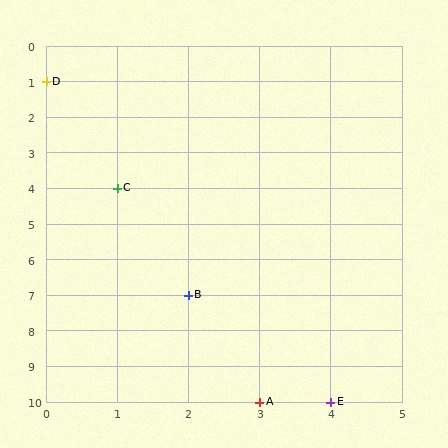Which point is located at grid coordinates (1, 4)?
Point C is at (1, 4).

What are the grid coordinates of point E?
Point E is at grid coordinates (4, 10).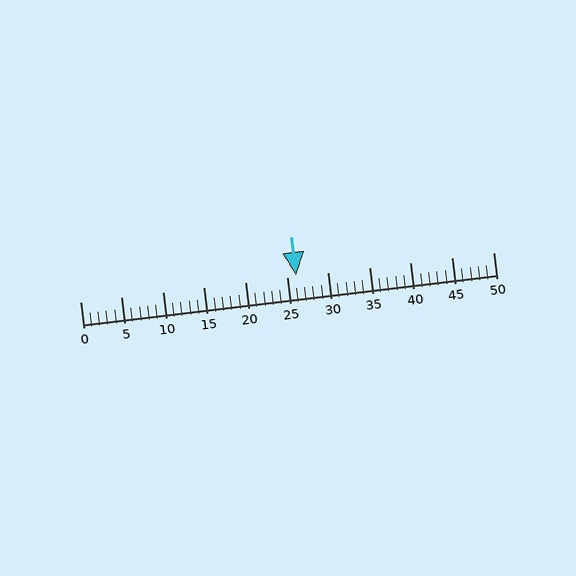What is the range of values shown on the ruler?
The ruler shows values from 0 to 50.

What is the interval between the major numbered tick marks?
The major tick marks are spaced 5 units apart.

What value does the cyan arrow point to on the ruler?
The cyan arrow points to approximately 26.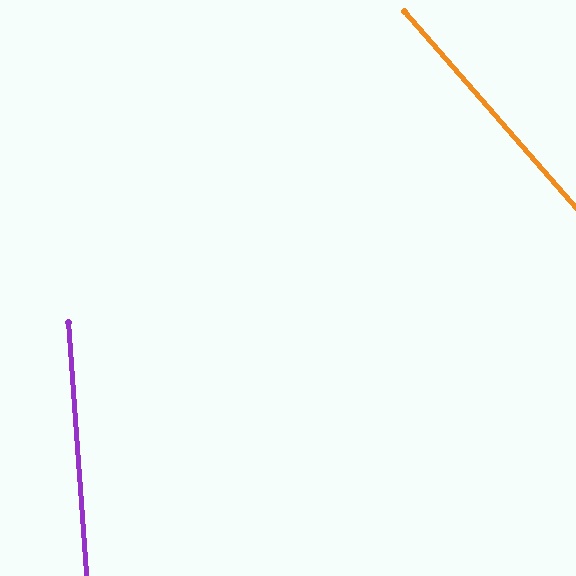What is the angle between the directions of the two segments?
Approximately 37 degrees.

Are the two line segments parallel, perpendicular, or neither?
Neither parallel nor perpendicular — they differ by about 37°.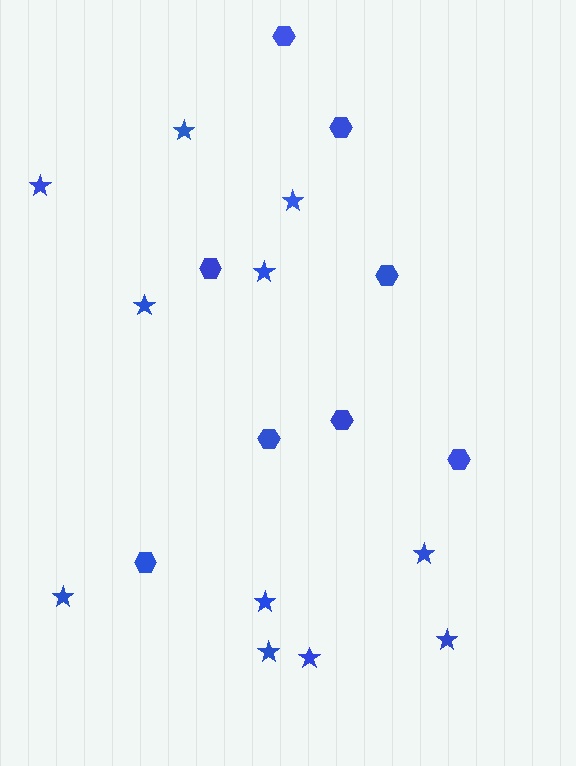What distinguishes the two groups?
There are 2 groups: one group of stars (11) and one group of hexagons (8).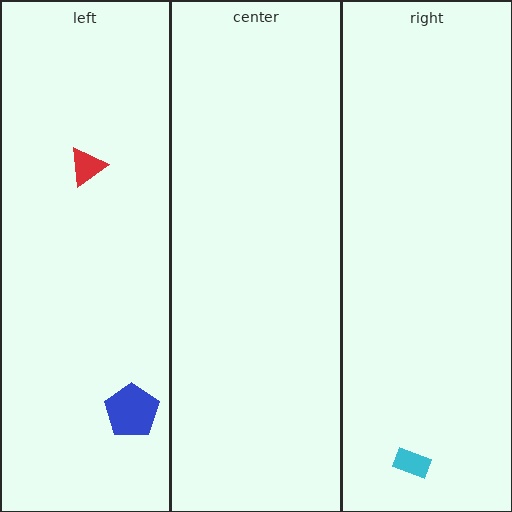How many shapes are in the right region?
1.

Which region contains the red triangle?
The left region.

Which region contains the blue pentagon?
The left region.